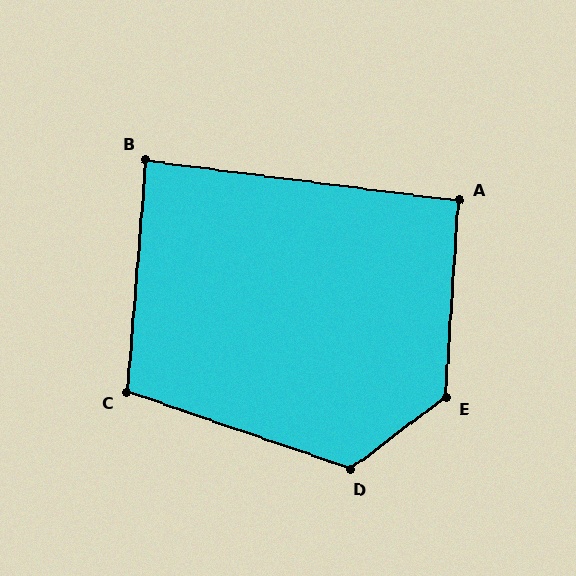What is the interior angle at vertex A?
Approximately 94 degrees (approximately right).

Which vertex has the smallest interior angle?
B, at approximately 87 degrees.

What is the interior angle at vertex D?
Approximately 124 degrees (obtuse).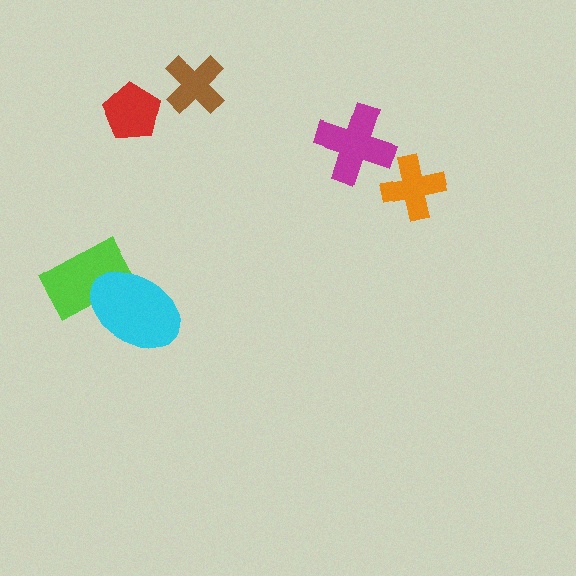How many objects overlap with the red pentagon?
0 objects overlap with the red pentagon.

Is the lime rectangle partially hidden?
Yes, it is partially covered by another shape.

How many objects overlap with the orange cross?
0 objects overlap with the orange cross.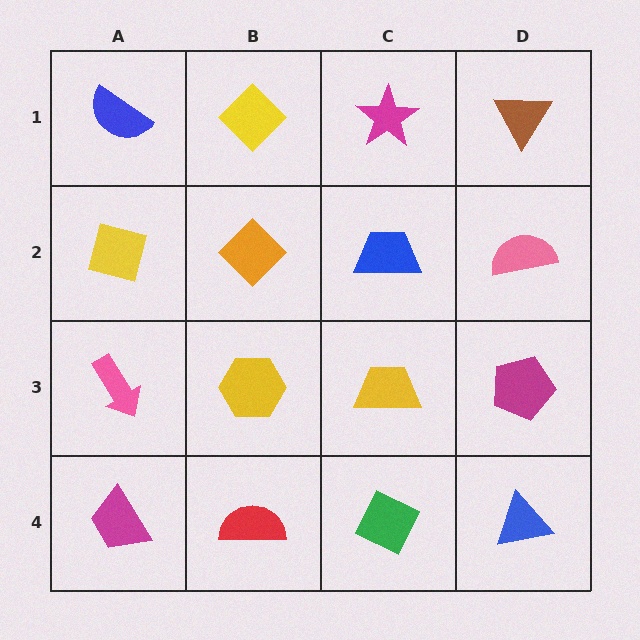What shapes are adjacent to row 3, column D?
A pink semicircle (row 2, column D), a blue triangle (row 4, column D), a yellow trapezoid (row 3, column C).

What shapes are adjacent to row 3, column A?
A yellow diamond (row 2, column A), a magenta trapezoid (row 4, column A), a yellow hexagon (row 3, column B).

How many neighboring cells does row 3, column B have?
4.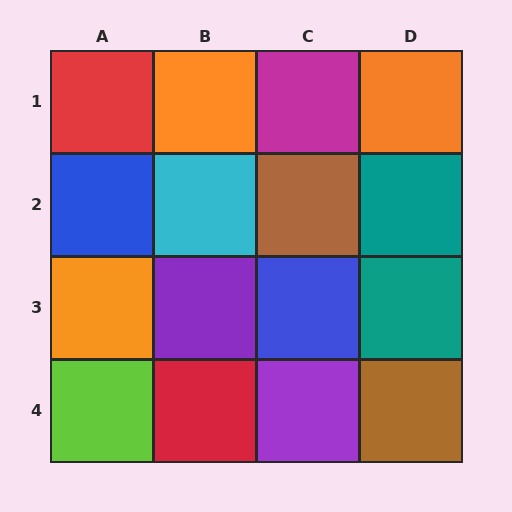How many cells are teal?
2 cells are teal.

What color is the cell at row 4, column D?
Brown.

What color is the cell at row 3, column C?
Blue.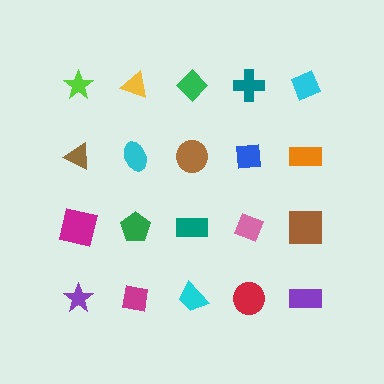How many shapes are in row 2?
5 shapes.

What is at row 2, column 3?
A brown circle.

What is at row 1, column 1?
A lime star.